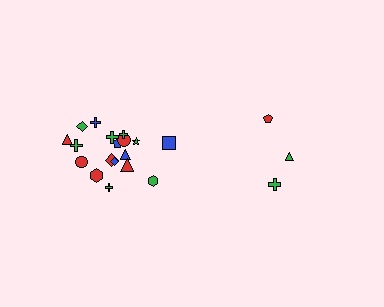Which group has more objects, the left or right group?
The left group.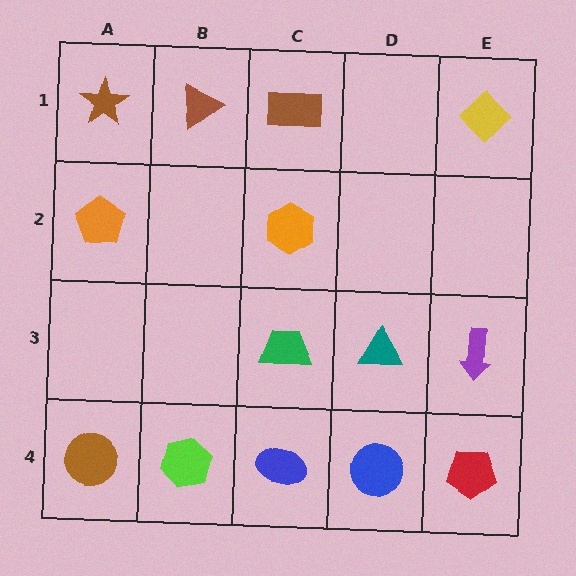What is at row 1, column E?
A yellow diamond.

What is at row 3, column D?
A teal triangle.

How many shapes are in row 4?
5 shapes.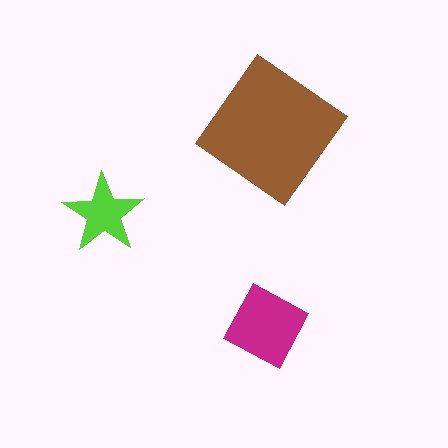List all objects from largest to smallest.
The brown diamond, the magenta diamond, the lime star.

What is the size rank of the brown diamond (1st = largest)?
1st.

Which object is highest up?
The brown diamond is topmost.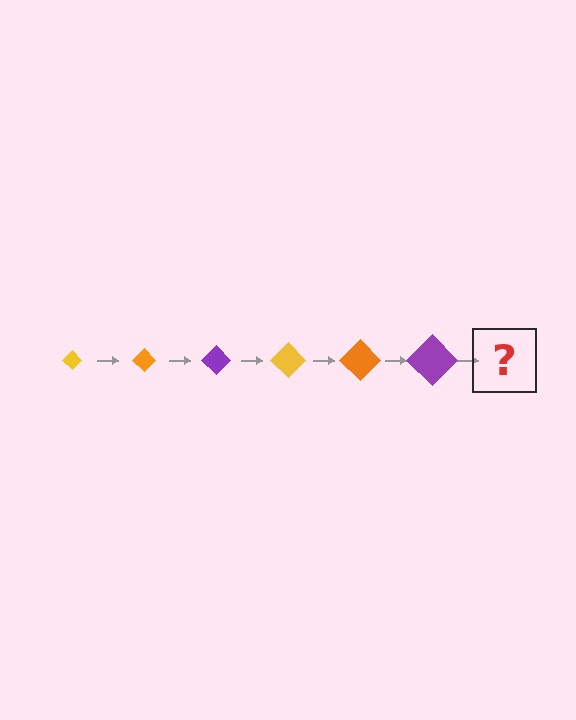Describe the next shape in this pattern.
It should be a yellow diamond, larger than the previous one.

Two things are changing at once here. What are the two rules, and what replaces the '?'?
The two rules are that the diamond grows larger each step and the color cycles through yellow, orange, and purple. The '?' should be a yellow diamond, larger than the previous one.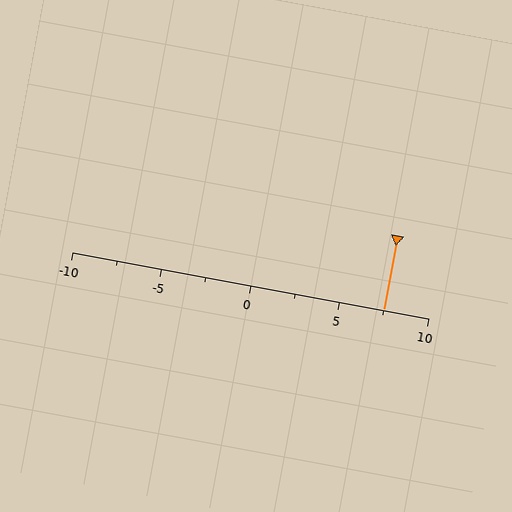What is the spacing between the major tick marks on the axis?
The major ticks are spaced 5 apart.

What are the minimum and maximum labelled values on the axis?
The axis runs from -10 to 10.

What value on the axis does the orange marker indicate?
The marker indicates approximately 7.5.